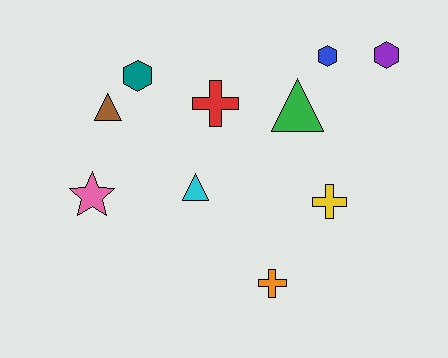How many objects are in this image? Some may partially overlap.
There are 10 objects.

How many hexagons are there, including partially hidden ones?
There are 3 hexagons.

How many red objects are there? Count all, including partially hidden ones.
There is 1 red object.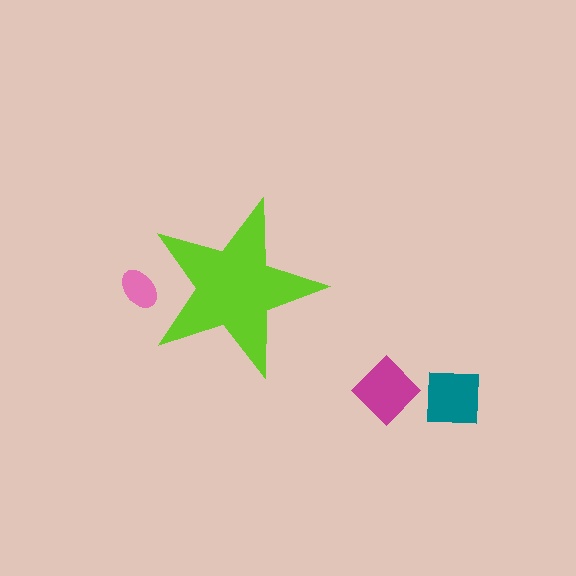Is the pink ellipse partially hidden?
Yes, the pink ellipse is partially hidden behind the lime star.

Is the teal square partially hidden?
No, the teal square is fully visible.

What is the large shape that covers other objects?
A lime star.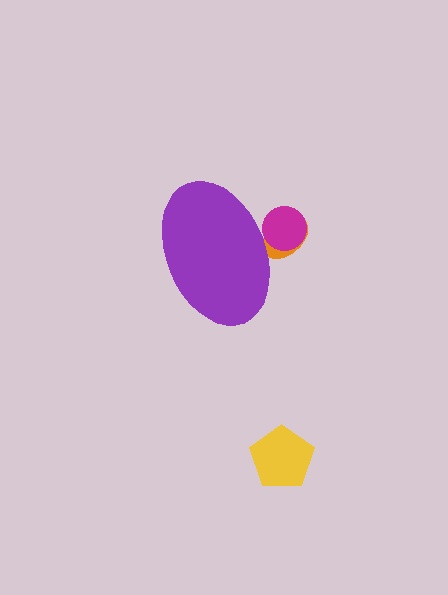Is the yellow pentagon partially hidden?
No, the yellow pentagon is fully visible.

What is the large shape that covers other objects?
A purple ellipse.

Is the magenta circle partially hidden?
Yes, the magenta circle is partially hidden behind the purple ellipse.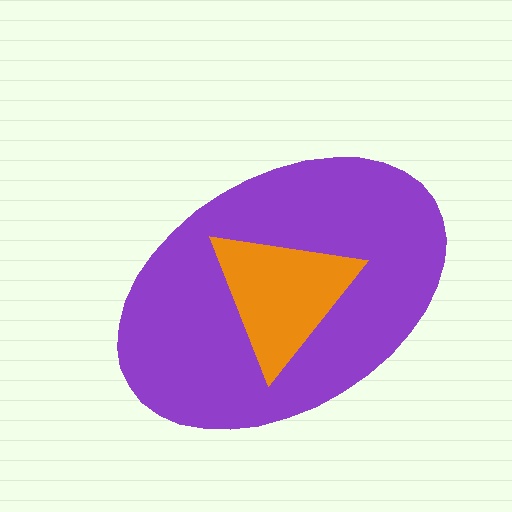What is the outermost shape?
The purple ellipse.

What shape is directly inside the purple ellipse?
The orange triangle.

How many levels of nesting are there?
2.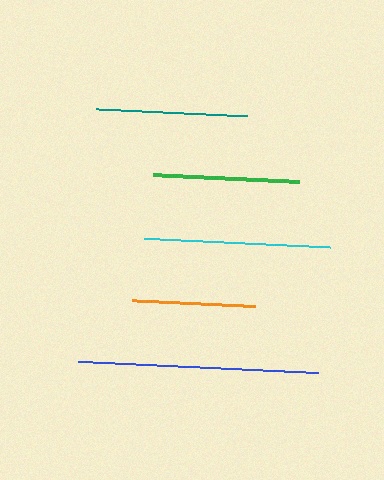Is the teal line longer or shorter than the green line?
The teal line is longer than the green line.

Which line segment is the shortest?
The orange line is the shortest at approximately 123 pixels.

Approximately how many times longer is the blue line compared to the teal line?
The blue line is approximately 1.6 times the length of the teal line.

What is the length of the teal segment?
The teal segment is approximately 151 pixels long.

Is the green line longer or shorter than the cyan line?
The cyan line is longer than the green line.